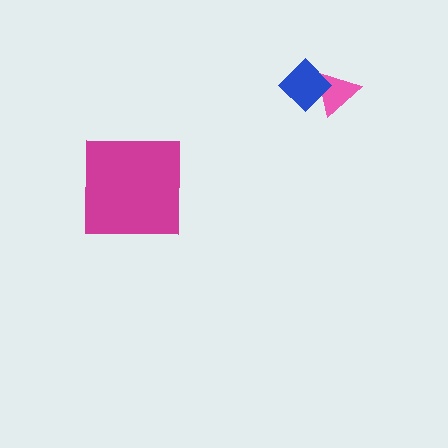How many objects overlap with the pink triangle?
1 object overlaps with the pink triangle.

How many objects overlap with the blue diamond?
1 object overlaps with the blue diamond.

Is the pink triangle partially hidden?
Yes, it is partially covered by another shape.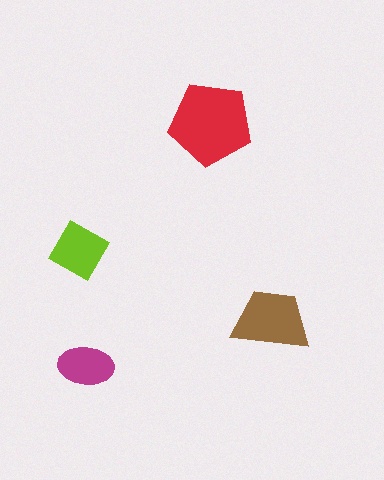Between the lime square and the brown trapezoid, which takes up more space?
The brown trapezoid.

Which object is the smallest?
The magenta ellipse.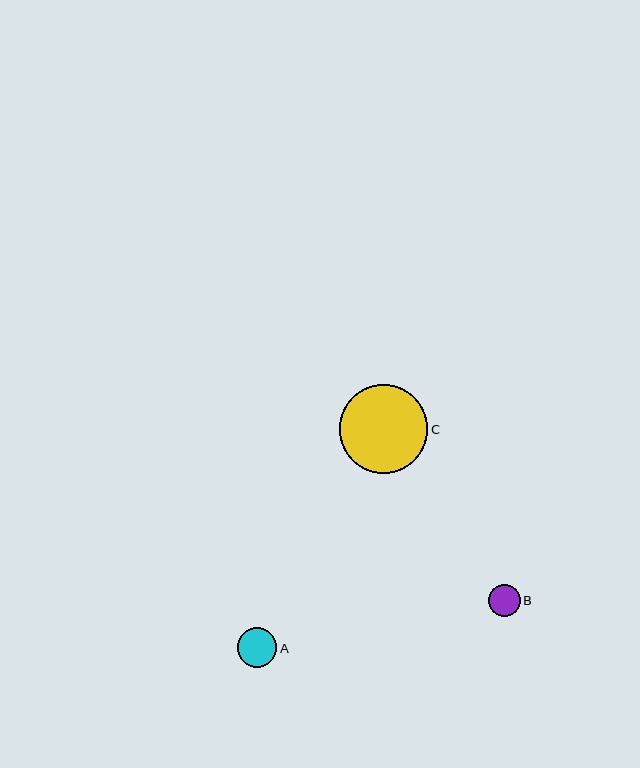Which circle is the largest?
Circle C is the largest with a size of approximately 88 pixels.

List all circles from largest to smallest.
From largest to smallest: C, A, B.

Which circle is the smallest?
Circle B is the smallest with a size of approximately 32 pixels.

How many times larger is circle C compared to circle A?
Circle C is approximately 2.2 times the size of circle A.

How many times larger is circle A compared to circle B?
Circle A is approximately 1.2 times the size of circle B.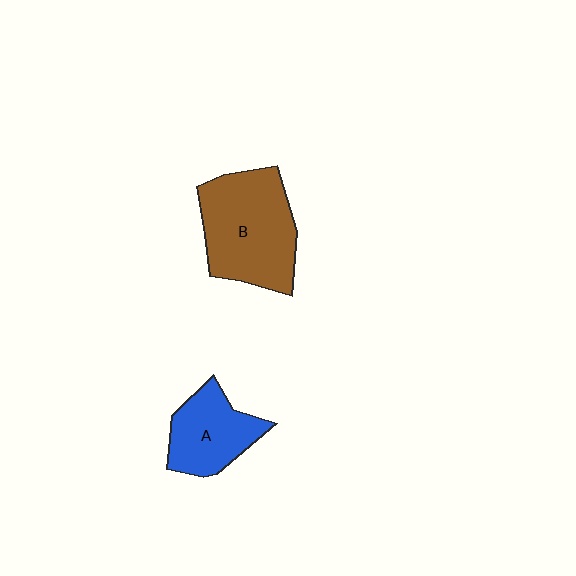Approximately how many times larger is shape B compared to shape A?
Approximately 1.6 times.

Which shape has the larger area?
Shape B (brown).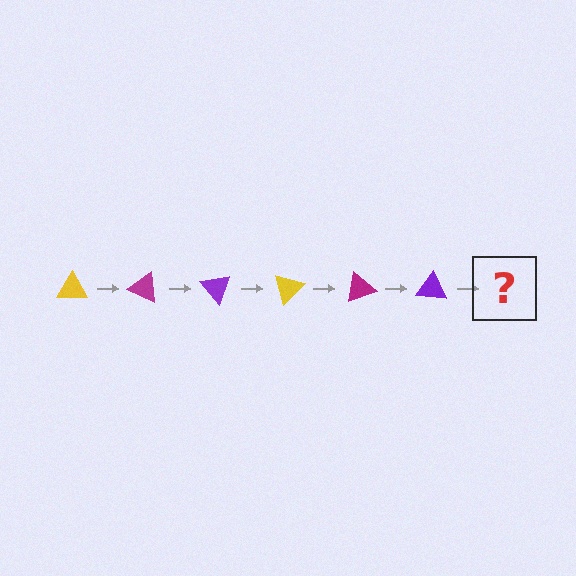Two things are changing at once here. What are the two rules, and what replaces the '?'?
The two rules are that it rotates 25 degrees each step and the color cycles through yellow, magenta, and purple. The '?' should be a yellow triangle, rotated 150 degrees from the start.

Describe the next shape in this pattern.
It should be a yellow triangle, rotated 150 degrees from the start.